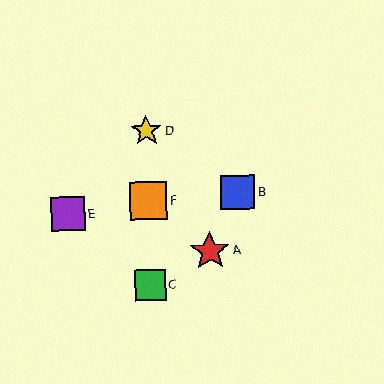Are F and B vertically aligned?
No, F is at x≈148 and B is at x≈238.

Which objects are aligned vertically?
Objects C, D, F are aligned vertically.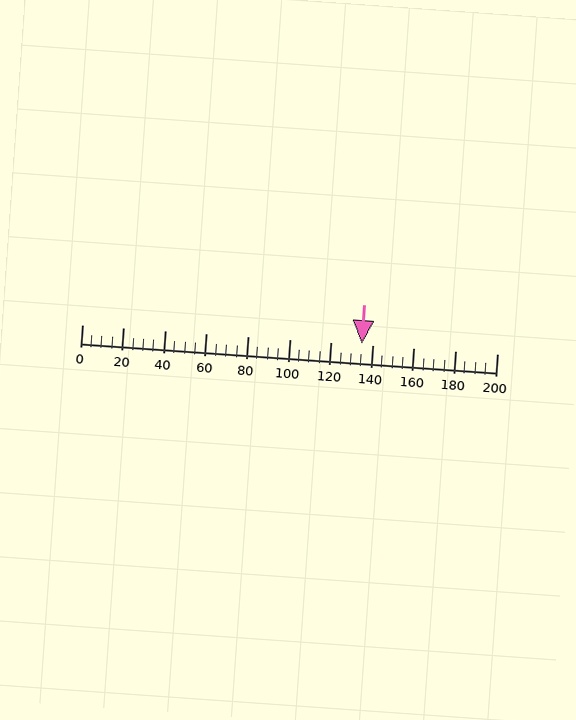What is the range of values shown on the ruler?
The ruler shows values from 0 to 200.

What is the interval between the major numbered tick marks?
The major tick marks are spaced 20 units apart.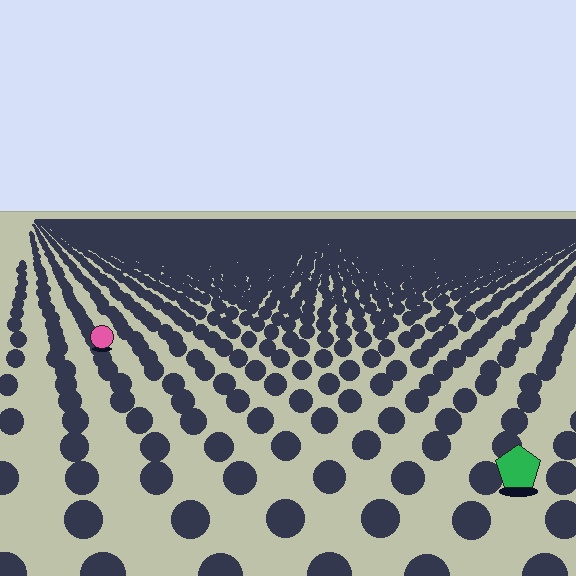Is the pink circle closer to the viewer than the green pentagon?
No. The green pentagon is closer — you can tell from the texture gradient: the ground texture is coarser near it.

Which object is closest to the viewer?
The green pentagon is closest. The texture marks near it are larger and more spread out.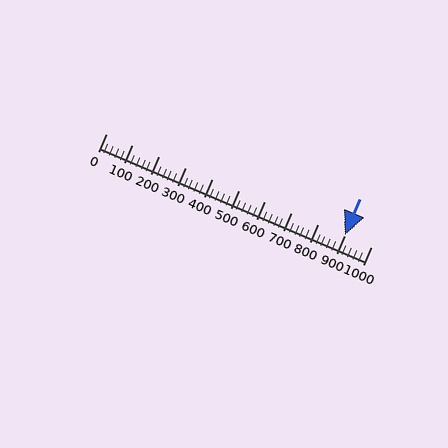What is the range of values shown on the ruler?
The ruler shows values from 0 to 1000.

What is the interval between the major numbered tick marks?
The major tick marks are spaced 100 units apart.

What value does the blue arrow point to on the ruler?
The blue arrow points to approximately 900.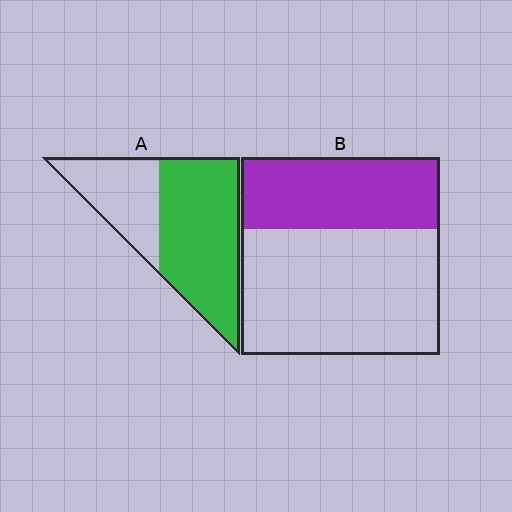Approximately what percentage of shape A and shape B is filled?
A is approximately 65% and B is approximately 35%.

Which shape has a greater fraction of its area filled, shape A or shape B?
Shape A.